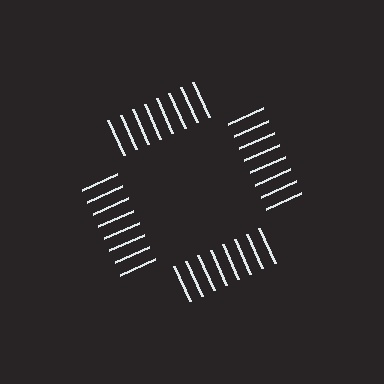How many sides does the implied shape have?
4 sides — the line-ends trace a square.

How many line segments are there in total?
32 — 8 along each of the 4 edges.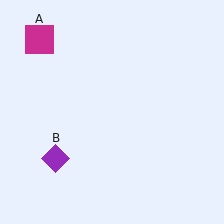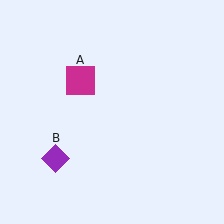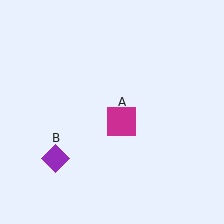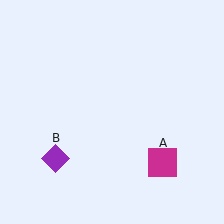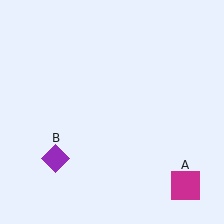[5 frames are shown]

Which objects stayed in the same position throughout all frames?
Purple diamond (object B) remained stationary.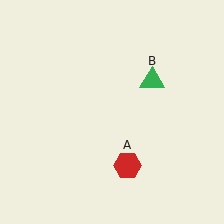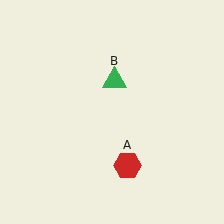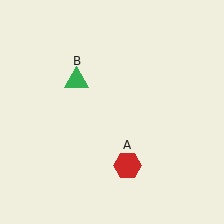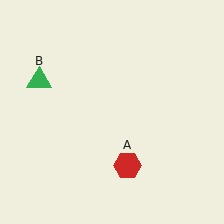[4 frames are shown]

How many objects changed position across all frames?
1 object changed position: green triangle (object B).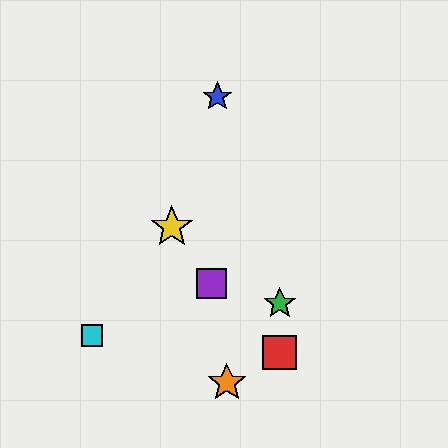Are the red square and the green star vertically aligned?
Yes, both are at x≈280.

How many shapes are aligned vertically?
2 shapes (the red square, the green star) are aligned vertically.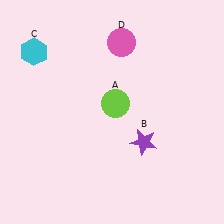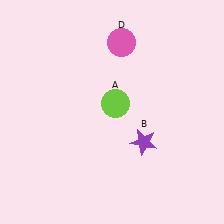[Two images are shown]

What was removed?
The cyan hexagon (C) was removed in Image 2.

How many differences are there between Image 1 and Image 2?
There is 1 difference between the two images.